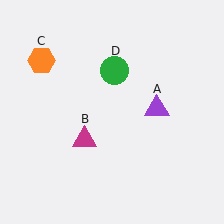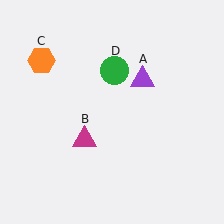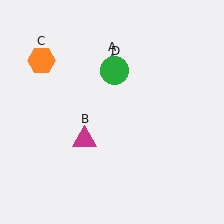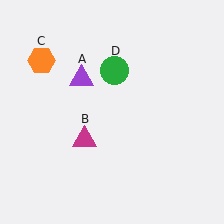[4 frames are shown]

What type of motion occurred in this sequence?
The purple triangle (object A) rotated counterclockwise around the center of the scene.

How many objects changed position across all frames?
1 object changed position: purple triangle (object A).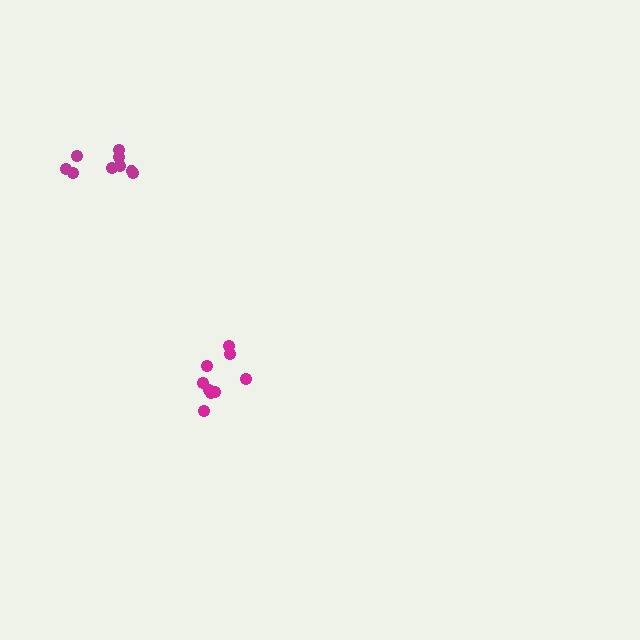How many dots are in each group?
Group 1: 9 dots, Group 2: 9 dots (18 total).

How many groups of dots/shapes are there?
There are 2 groups.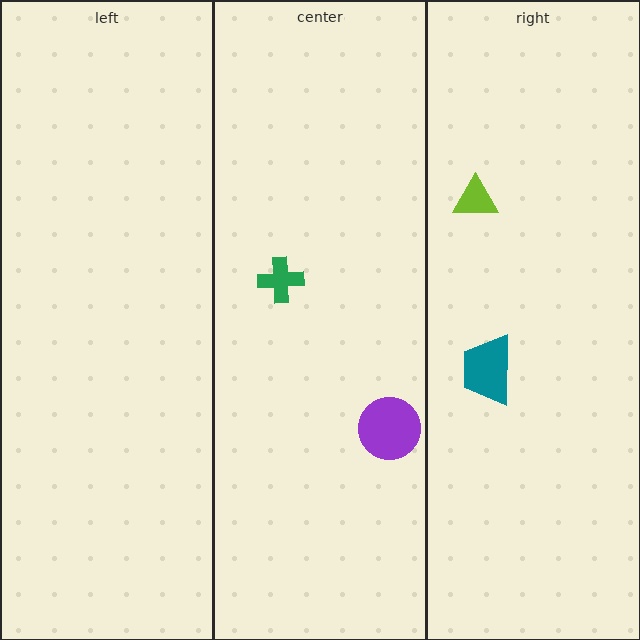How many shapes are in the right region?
2.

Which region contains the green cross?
The center region.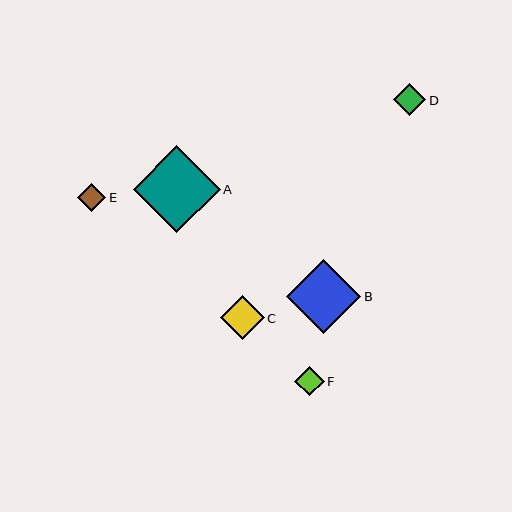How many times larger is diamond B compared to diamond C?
Diamond B is approximately 1.7 times the size of diamond C.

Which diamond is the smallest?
Diamond E is the smallest with a size of approximately 28 pixels.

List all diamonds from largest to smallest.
From largest to smallest: A, B, C, D, F, E.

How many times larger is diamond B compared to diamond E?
Diamond B is approximately 2.7 times the size of diamond E.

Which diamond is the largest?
Diamond A is the largest with a size of approximately 87 pixels.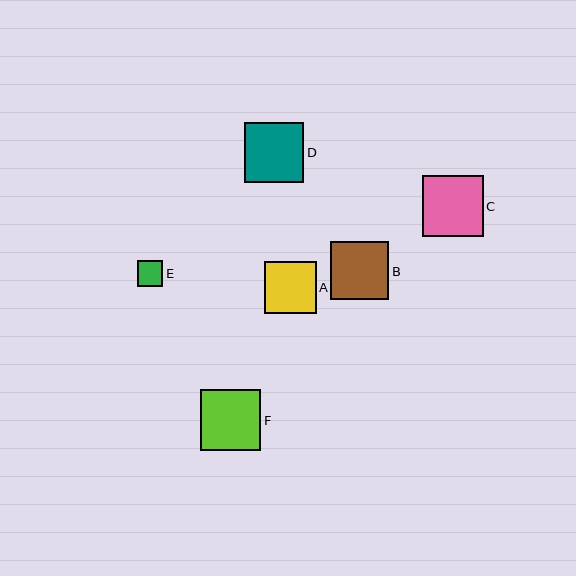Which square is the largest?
Square C is the largest with a size of approximately 61 pixels.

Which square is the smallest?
Square E is the smallest with a size of approximately 25 pixels.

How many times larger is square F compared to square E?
Square F is approximately 2.4 times the size of square E.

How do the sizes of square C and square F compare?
Square C and square F are approximately the same size.